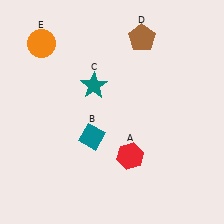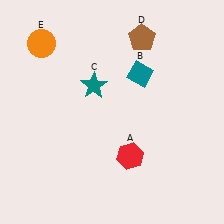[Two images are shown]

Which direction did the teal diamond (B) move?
The teal diamond (B) moved up.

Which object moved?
The teal diamond (B) moved up.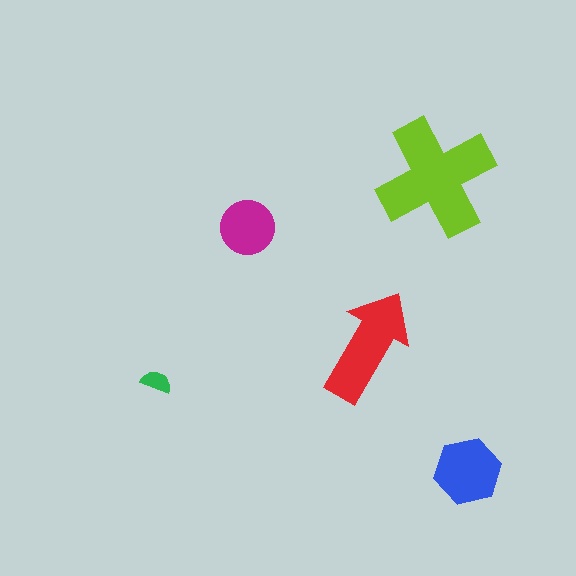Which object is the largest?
The lime cross.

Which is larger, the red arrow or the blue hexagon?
The red arrow.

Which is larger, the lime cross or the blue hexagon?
The lime cross.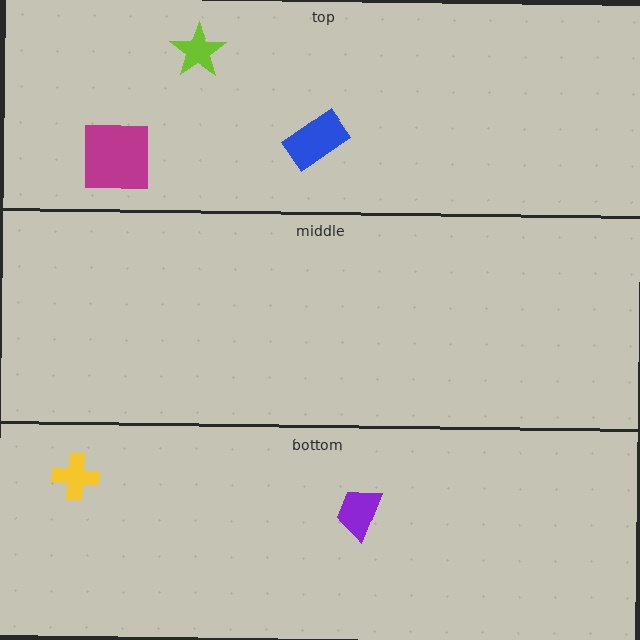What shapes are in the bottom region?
The yellow cross, the purple trapezoid.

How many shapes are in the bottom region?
2.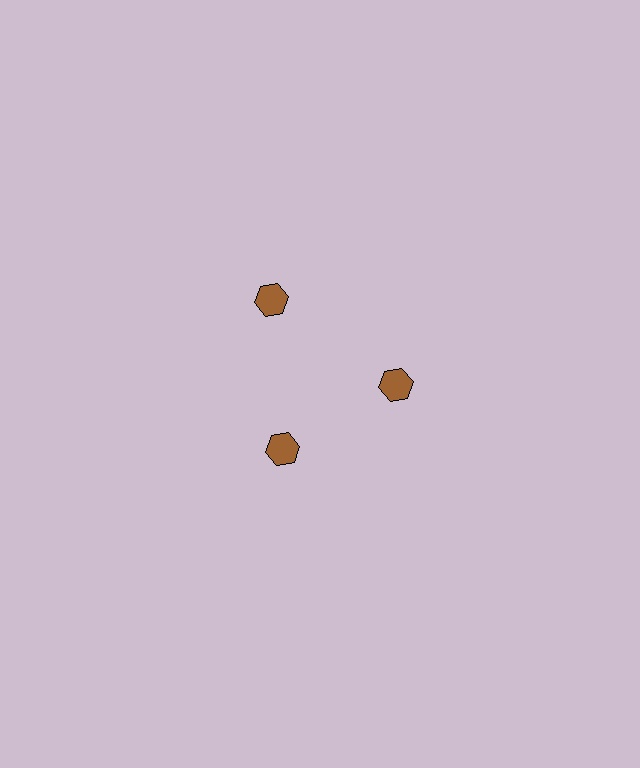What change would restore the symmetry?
The symmetry would be restored by moving it inward, back onto the ring so that all 3 hexagons sit at equal angles and equal distance from the center.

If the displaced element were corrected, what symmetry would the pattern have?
It would have 3-fold rotational symmetry — the pattern would map onto itself every 120 degrees.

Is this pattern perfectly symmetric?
No. The 3 brown hexagons are arranged in a ring, but one element near the 11 o'clock position is pushed outward from the center, breaking the 3-fold rotational symmetry.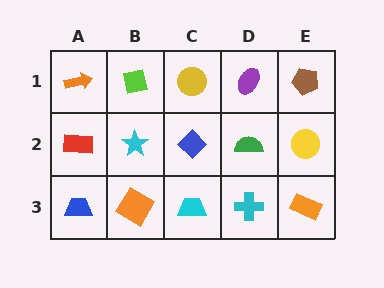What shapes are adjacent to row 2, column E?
A brown pentagon (row 1, column E), an orange rectangle (row 3, column E), a green semicircle (row 2, column D).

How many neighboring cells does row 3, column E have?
2.